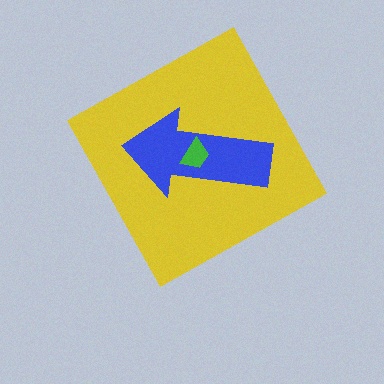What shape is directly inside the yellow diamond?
The blue arrow.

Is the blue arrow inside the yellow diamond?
Yes.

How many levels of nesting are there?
3.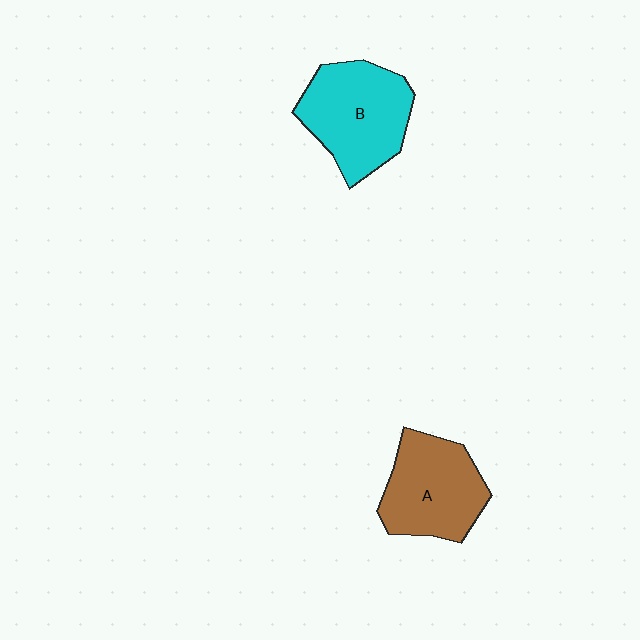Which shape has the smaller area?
Shape A (brown).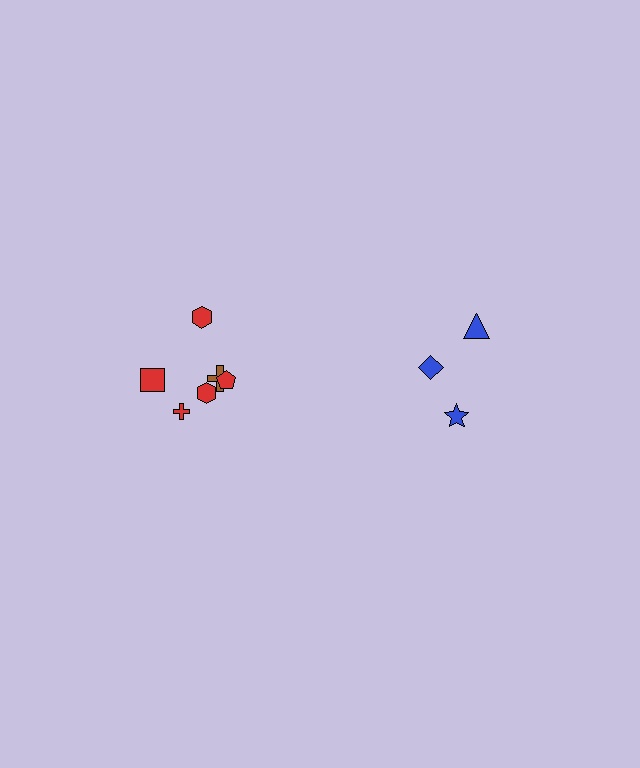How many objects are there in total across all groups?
There are 9 objects.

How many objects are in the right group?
There are 3 objects.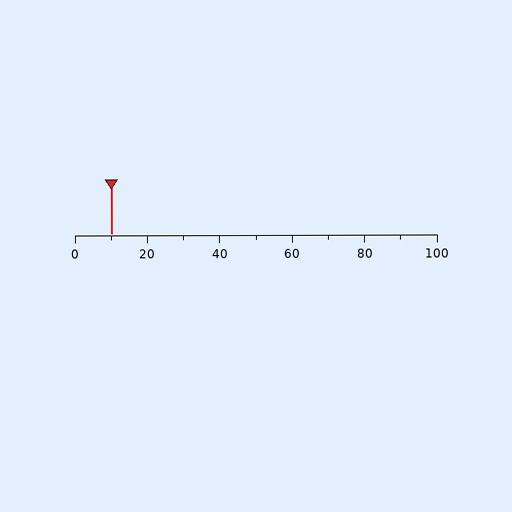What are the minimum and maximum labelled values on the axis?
The axis runs from 0 to 100.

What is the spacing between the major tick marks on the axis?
The major ticks are spaced 20 apart.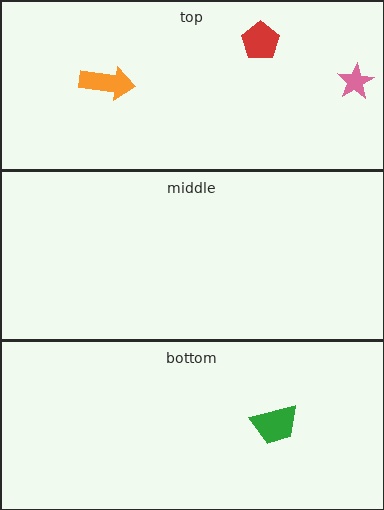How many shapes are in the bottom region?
1.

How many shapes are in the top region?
3.